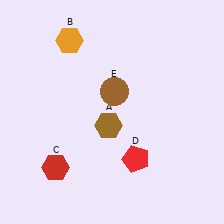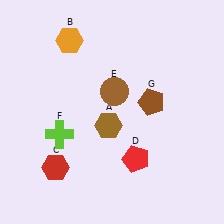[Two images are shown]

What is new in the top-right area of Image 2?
A brown pentagon (G) was added in the top-right area of Image 2.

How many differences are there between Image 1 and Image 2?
There are 2 differences between the two images.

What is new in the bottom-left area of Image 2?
A lime cross (F) was added in the bottom-left area of Image 2.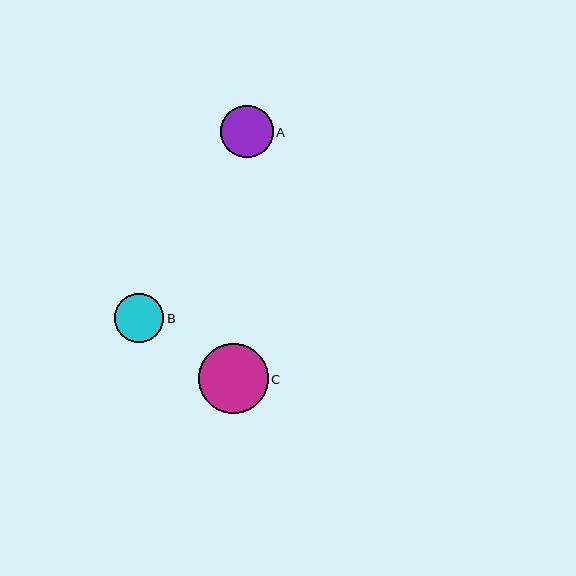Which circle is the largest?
Circle C is the largest with a size of approximately 70 pixels.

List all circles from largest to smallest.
From largest to smallest: C, A, B.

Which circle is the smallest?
Circle B is the smallest with a size of approximately 49 pixels.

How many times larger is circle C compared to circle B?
Circle C is approximately 1.4 times the size of circle B.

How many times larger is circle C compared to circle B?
Circle C is approximately 1.4 times the size of circle B.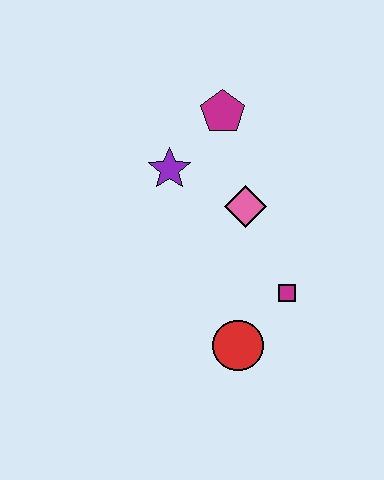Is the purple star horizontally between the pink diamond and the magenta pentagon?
No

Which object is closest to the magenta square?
The red circle is closest to the magenta square.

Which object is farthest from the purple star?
The red circle is farthest from the purple star.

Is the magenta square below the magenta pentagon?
Yes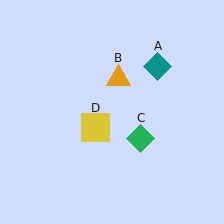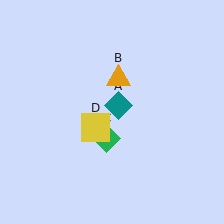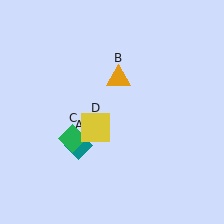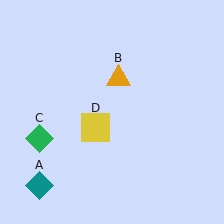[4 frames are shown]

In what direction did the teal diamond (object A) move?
The teal diamond (object A) moved down and to the left.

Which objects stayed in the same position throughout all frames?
Orange triangle (object B) and yellow square (object D) remained stationary.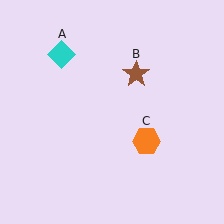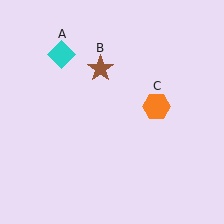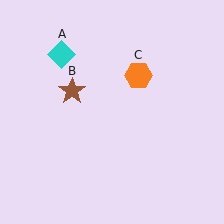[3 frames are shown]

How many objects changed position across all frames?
2 objects changed position: brown star (object B), orange hexagon (object C).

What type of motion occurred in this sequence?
The brown star (object B), orange hexagon (object C) rotated counterclockwise around the center of the scene.